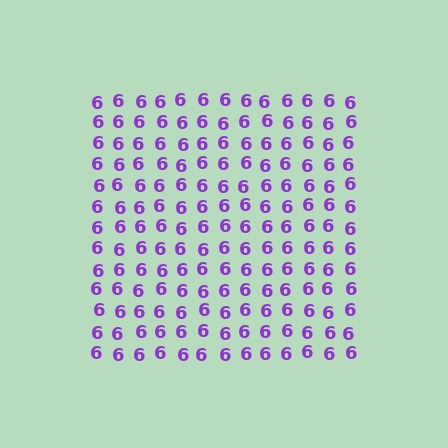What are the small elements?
The small elements are digit 6's.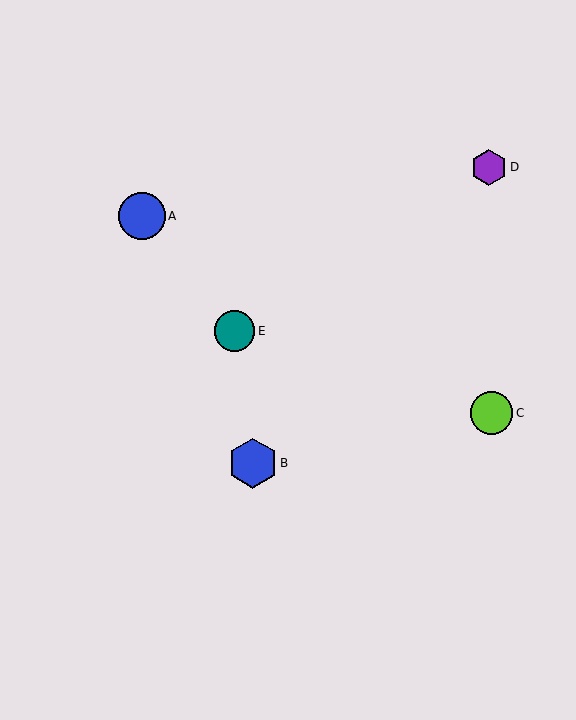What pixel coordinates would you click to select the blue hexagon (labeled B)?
Click at (253, 463) to select the blue hexagon B.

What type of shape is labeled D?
Shape D is a purple hexagon.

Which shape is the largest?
The blue hexagon (labeled B) is the largest.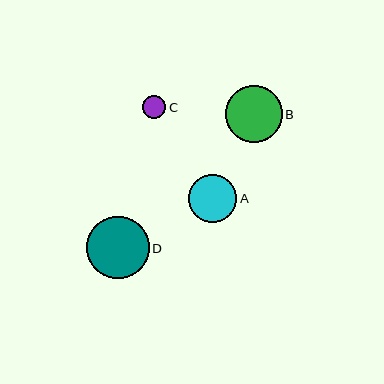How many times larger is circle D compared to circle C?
Circle D is approximately 2.7 times the size of circle C.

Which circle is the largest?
Circle D is the largest with a size of approximately 63 pixels.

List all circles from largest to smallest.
From largest to smallest: D, B, A, C.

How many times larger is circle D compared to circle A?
Circle D is approximately 1.3 times the size of circle A.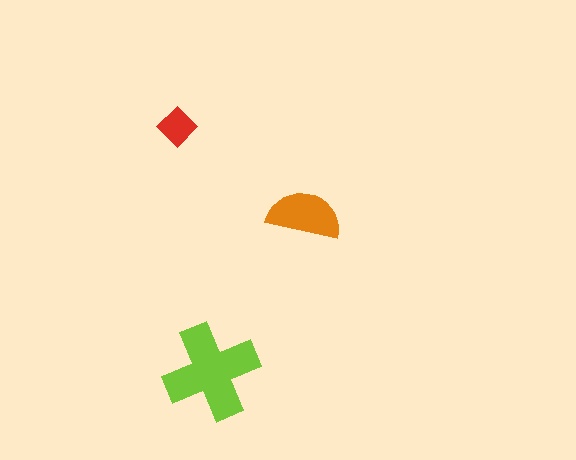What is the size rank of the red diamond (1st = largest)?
3rd.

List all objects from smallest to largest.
The red diamond, the orange semicircle, the lime cross.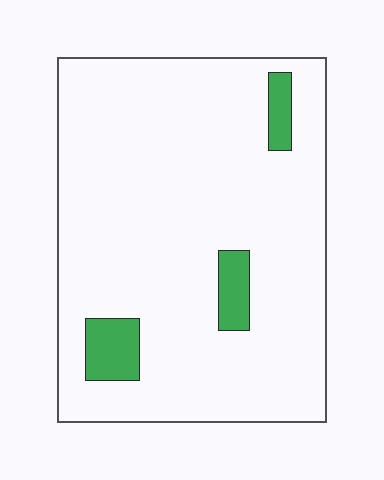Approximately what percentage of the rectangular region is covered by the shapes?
Approximately 10%.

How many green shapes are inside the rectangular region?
3.